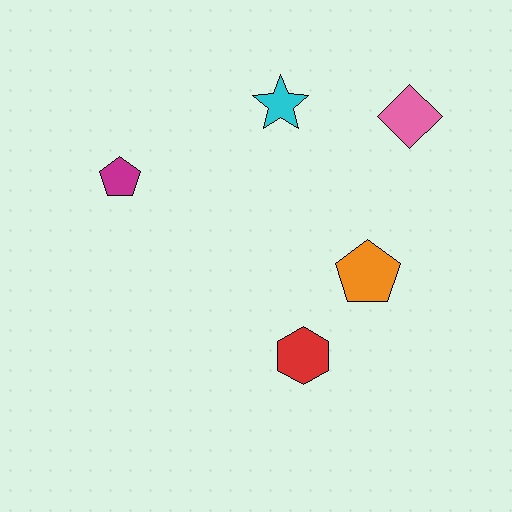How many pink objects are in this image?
There is 1 pink object.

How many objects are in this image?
There are 5 objects.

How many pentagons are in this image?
There are 2 pentagons.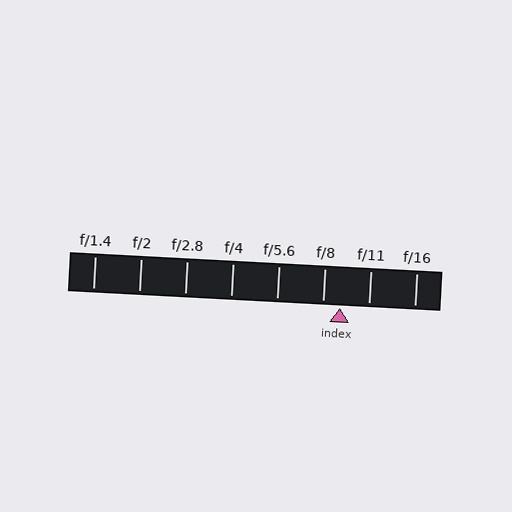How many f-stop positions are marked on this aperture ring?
There are 8 f-stop positions marked.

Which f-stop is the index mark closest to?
The index mark is closest to f/8.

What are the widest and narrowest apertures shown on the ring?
The widest aperture shown is f/1.4 and the narrowest is f/16.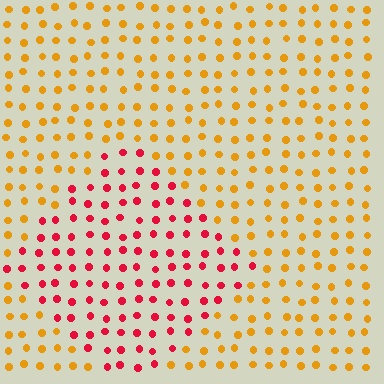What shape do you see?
I see a diamond.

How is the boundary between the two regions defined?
The boundary is defined purely by a slight shift in hue (about 51 degrees). Spacing, size, and orientation are identical on both sides.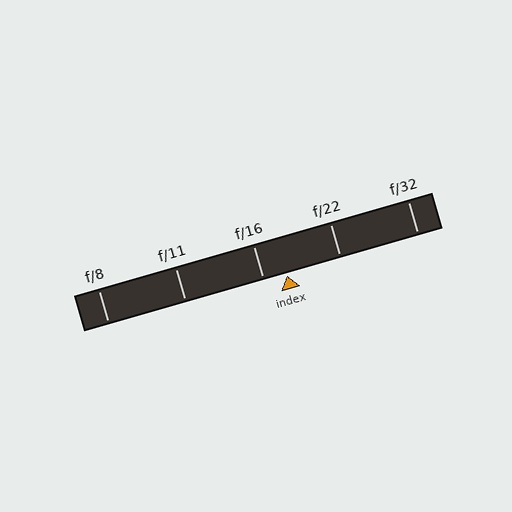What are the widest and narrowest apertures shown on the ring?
The widest aperture shown is f/8 and the narrowest is f/32.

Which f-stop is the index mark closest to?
The index mark is closest to f/16.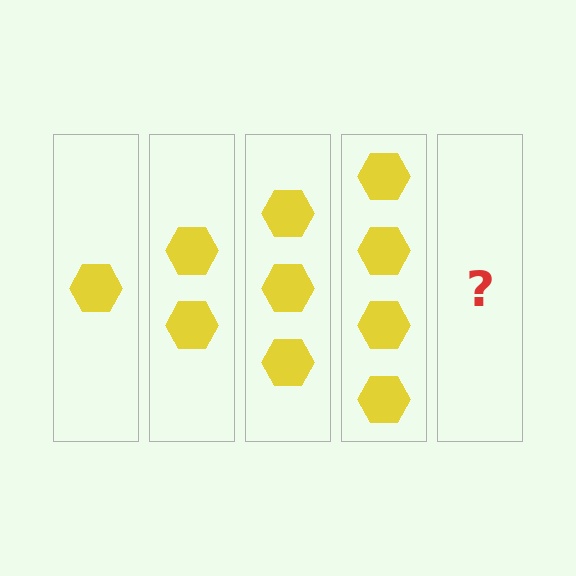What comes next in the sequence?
The next element should be 5 hexagons.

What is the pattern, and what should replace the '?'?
The pattern is that each step adds one more hexagon. The '?' should be 5 hexagons.